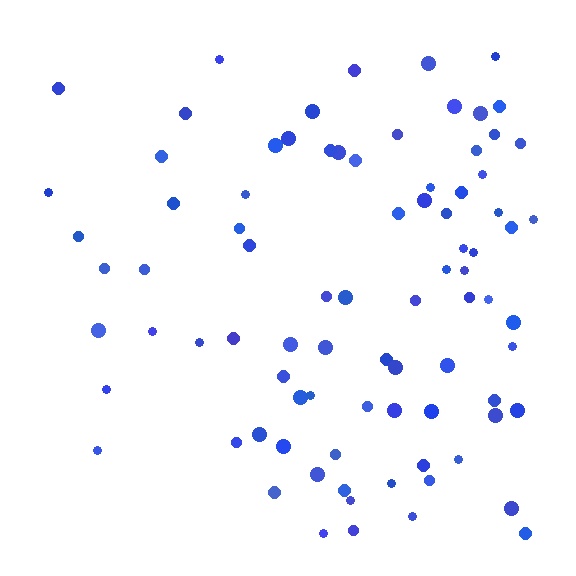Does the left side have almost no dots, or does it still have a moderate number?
Still a moderate number, just noticeably fewer than the right.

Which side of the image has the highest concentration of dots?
The right.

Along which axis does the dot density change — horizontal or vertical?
Horizontal.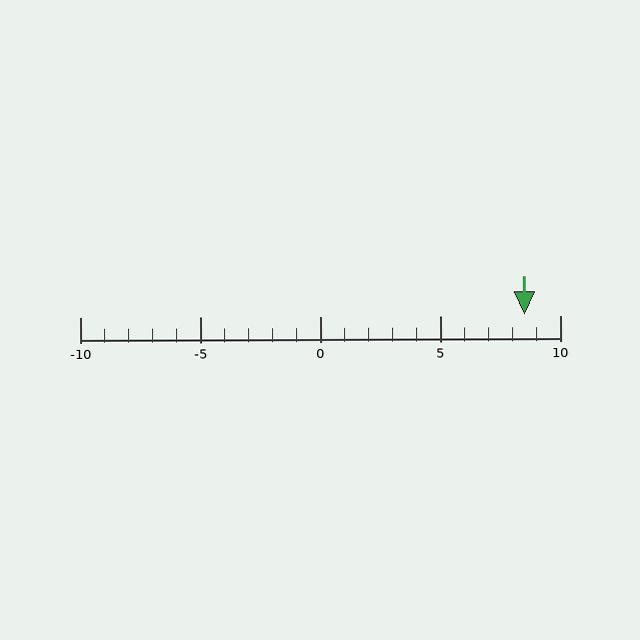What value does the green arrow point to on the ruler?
The green arrow points to approximately 8.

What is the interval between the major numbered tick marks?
The major tick marks are spaced 5 units apart.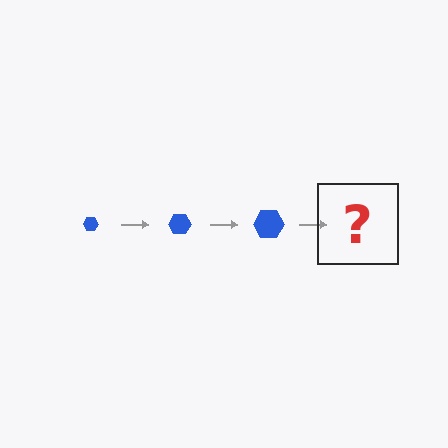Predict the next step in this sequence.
The next step is a blue hexagon, larger than the previous one.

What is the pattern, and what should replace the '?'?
The pattern is that the hexagon gets progressively larger each step. The '?' should be a blue hexagon, larger than the previous one.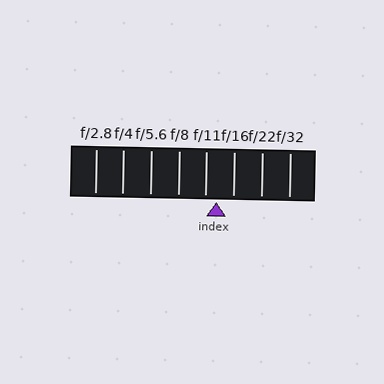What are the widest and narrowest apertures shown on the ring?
The widest aperture shown is f/2.8 and the narrowest is f/32.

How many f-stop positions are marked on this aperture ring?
There are 8 f-stop positions marked.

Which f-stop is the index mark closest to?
The index mark is closest to f/11.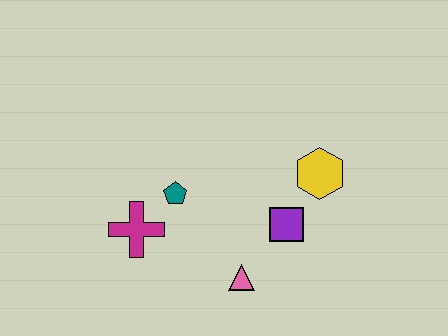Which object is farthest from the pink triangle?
The yellow hexagon is farthest from the pink triangle.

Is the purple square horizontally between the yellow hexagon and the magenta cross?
Yes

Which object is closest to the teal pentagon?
The magenta cross is closest to the teal pentagon.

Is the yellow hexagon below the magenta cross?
No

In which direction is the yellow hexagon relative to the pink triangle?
The yellow hexagon is above the pink triangle.